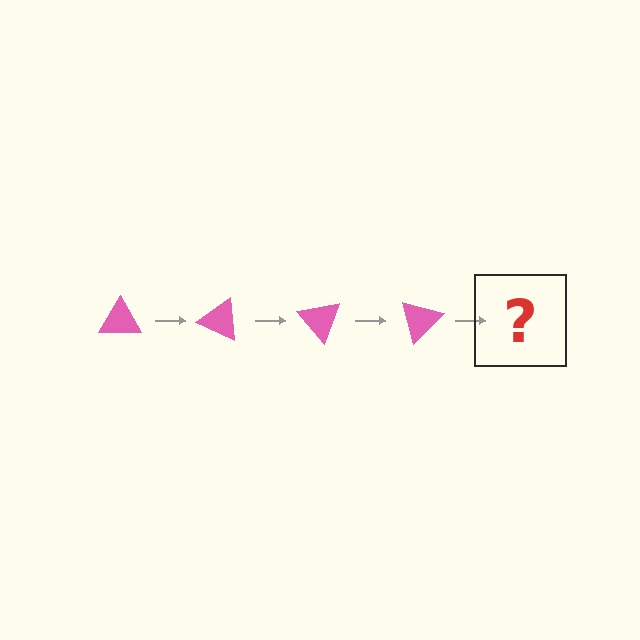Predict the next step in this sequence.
The next step is a pink triangle rotated 100 degrees.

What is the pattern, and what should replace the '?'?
The pattern is that the triangle rotates 25 degrees each step. The '?' should be a pink triangle rotated 100 degrees.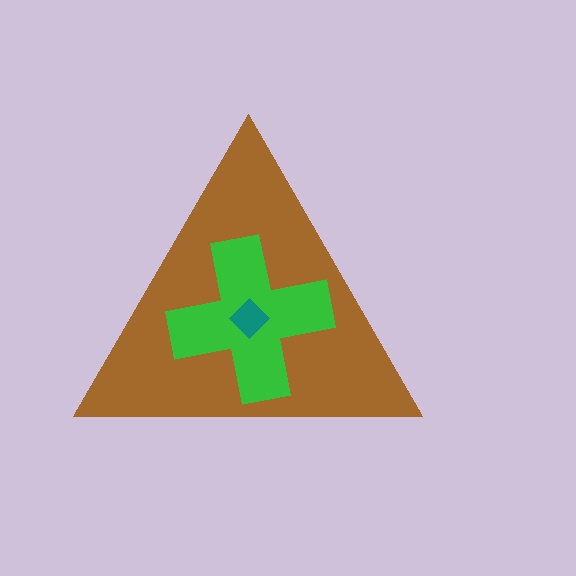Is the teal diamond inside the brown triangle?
Yes.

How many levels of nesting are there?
3.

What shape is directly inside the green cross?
The teal diamond.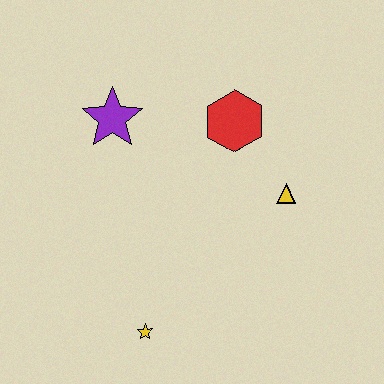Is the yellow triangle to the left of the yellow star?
No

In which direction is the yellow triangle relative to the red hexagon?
The yellow triangle is below the red hexagon.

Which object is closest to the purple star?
The red hexagon is closest to the purple star.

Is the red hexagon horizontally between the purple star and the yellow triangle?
Yes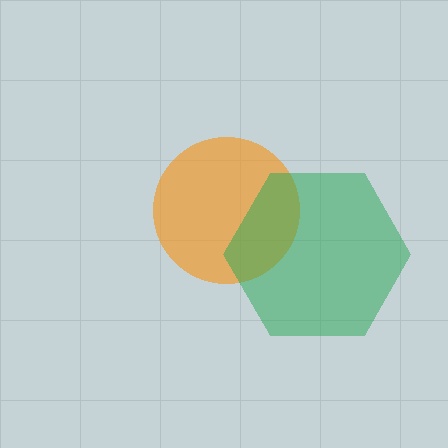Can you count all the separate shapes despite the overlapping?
Yes, there are 2 separate shapes.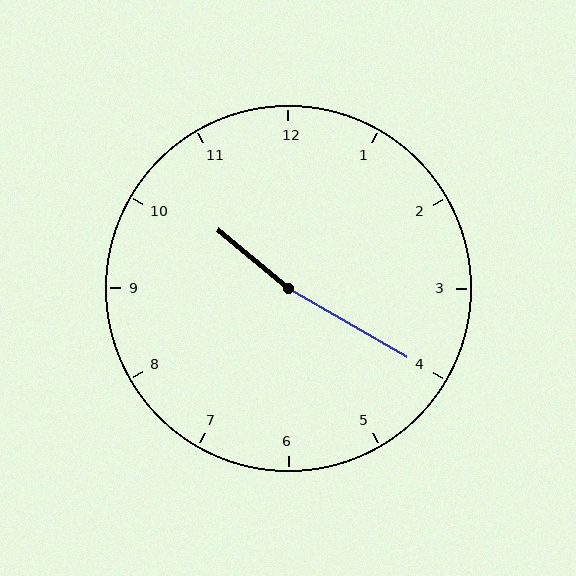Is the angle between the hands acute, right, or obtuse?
It is obtuse.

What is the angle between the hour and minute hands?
Approximately 170 degrees.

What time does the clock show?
10:20.